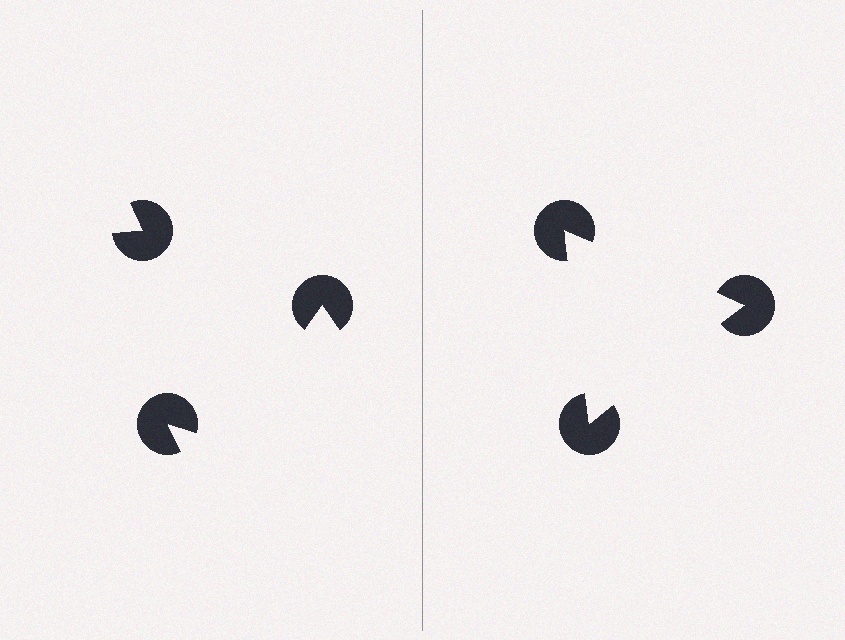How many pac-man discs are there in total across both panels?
6 — 3 on each side.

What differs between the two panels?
The pac-man discs are positioned identically on both sides; only the wedge orientations differ. On the right they align to a triangle; on the left they are misaligned.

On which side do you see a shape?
An illusory triangle appears on the right side. On the left side the wedge cuts are rotated, so no coherent shape forms.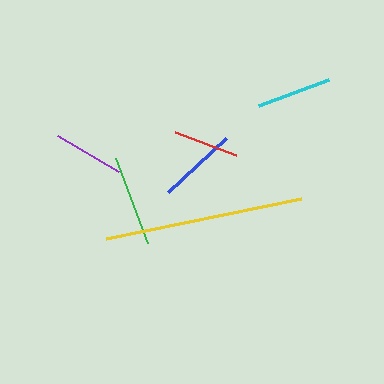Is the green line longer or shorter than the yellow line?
The yellow line is longer than the green line.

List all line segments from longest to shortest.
From longest to shortest: yellow, green, blue, cyan, purple, red.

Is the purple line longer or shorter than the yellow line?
The yellow line is longer than the purple line.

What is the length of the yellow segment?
The yellow segment is approximately 200 pixels long.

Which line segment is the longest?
The yellow line is the longest at approximately 200 pixels.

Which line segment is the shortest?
The red line is the shortest at approximately 65 pixels.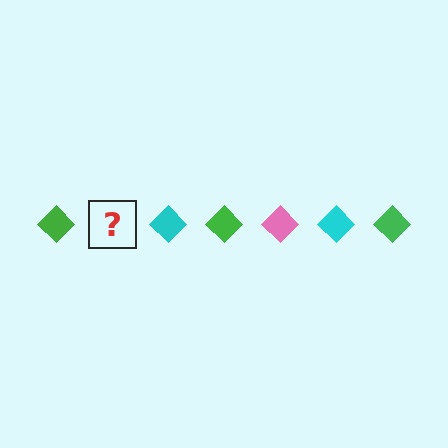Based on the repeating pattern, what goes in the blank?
The blank should be a pink diamond.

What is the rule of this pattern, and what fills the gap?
The rule is that the pattern cycles through green, pink, cyan diamonds. The gap should be filled with a pink diamond.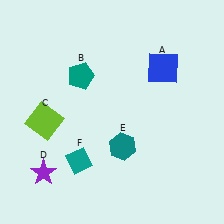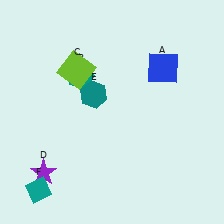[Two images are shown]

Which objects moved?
The objects that moved are: the lime square (C), the teal hexagon (E), the teal diamond (F).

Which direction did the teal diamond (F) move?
The teal diamond (F) moved left.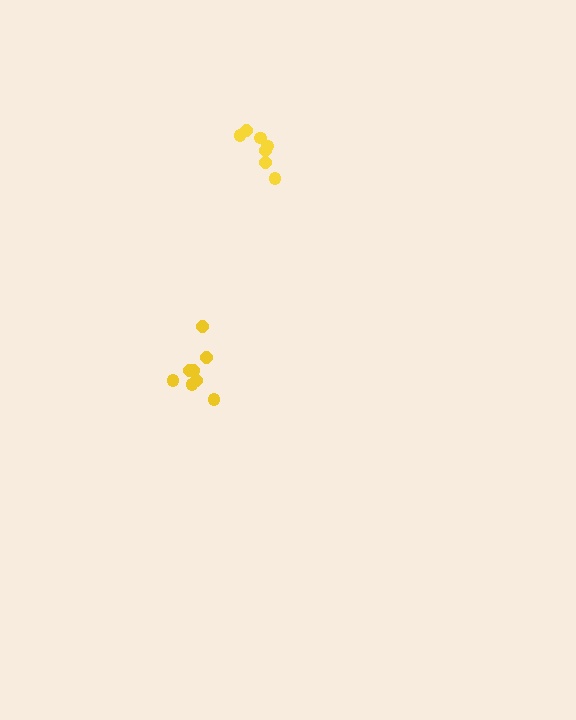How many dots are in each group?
Group 1: 9 dots, Group 2: 7 dots (16 total).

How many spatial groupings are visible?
There are 2 spatial groupings.